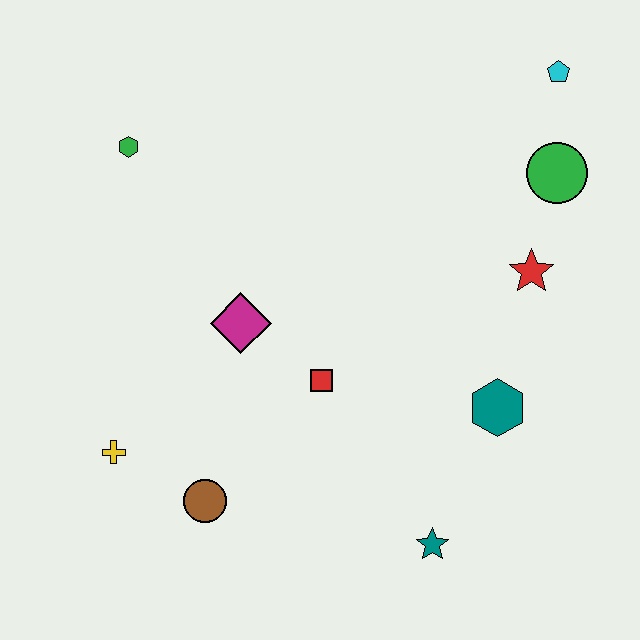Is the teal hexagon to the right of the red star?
No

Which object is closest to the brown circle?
The yellow cross is closest to the brown circle.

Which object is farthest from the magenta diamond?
The cyan pentagon is farthest from the magenta diamond.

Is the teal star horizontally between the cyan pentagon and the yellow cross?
Yes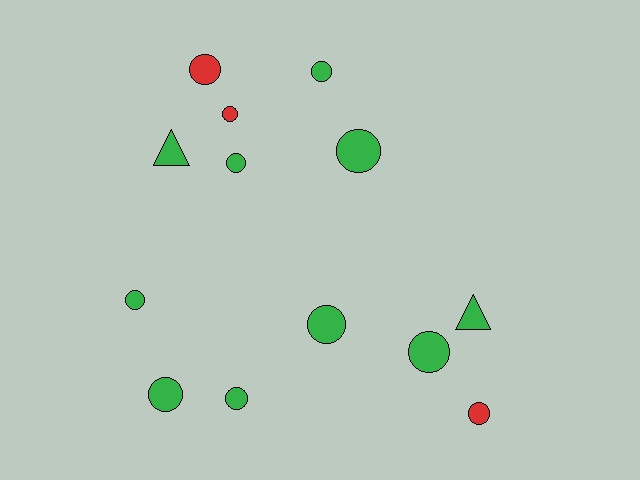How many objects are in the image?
There are 13 objects.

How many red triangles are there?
There are no red triangles.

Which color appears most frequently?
Green, with 10 objects.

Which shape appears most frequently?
Circle, with 11 objects.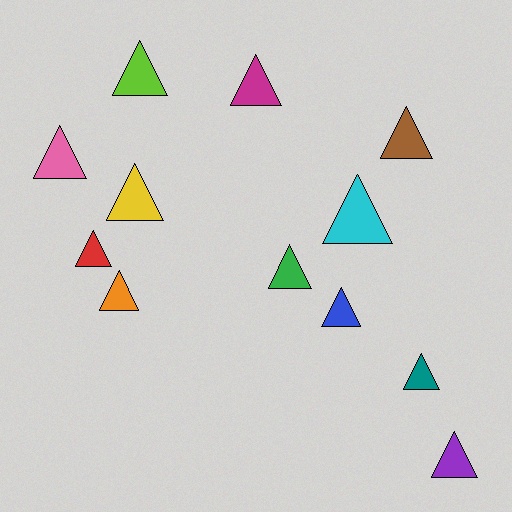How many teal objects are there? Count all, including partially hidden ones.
There is 1 teal object.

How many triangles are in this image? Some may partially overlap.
There are 12 triangles.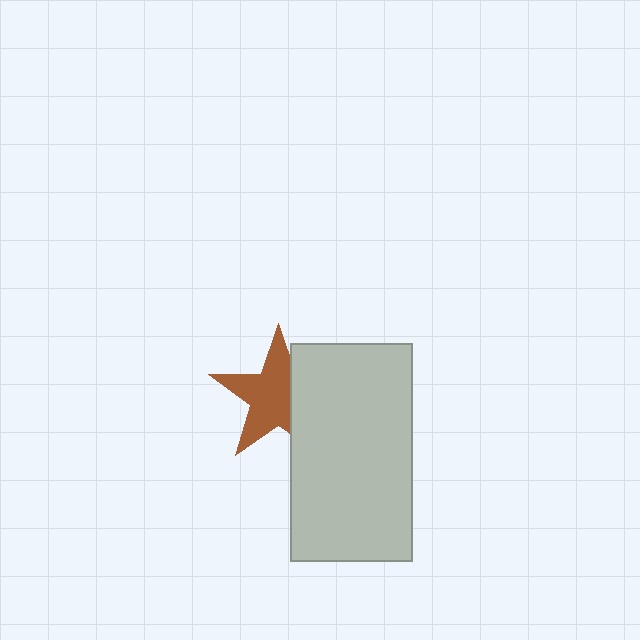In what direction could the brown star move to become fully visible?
The brown star could move left. That would shift it out from behind the light gray rectangle entirely.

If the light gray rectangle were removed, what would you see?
You would see the complete brown star.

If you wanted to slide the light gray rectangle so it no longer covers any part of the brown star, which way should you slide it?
Slide it right — that is the most direct way to separate the two shapes.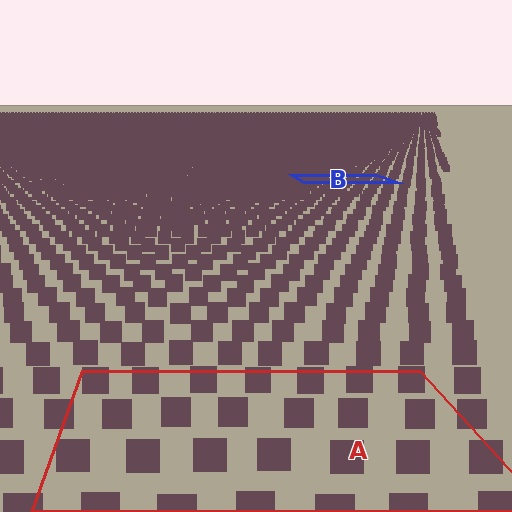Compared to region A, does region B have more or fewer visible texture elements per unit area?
Region B has more texture elements per unit area — they are packed more densely because it is farther away.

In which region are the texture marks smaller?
The texture marks are smaller in region B, because it is farther away.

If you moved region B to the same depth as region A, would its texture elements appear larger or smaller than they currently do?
They would appear larger. At a closer depth, the same texture elements are projected at a bigger on-screen size.